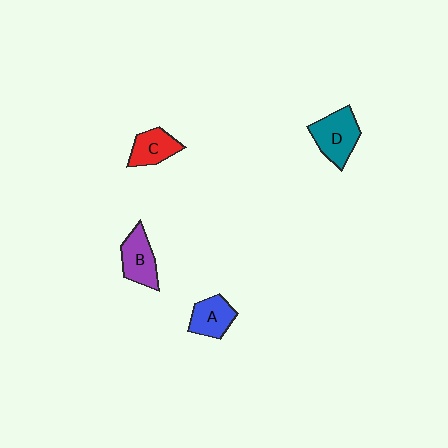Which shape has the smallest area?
Shape C (red).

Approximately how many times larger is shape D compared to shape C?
Approximately 1.4 times.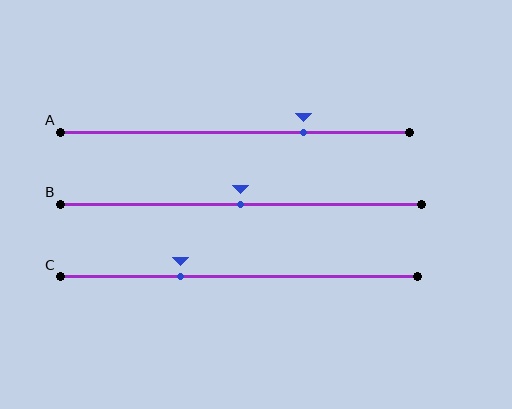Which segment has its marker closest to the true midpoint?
Segment B has its marker closest to the true midpoint.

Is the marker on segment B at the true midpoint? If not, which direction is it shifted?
Yes, the marker on segment B is at the true midpoint.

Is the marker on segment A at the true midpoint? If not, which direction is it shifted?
No, the marker on segment A is shifted to the right by about 20% of the segment length.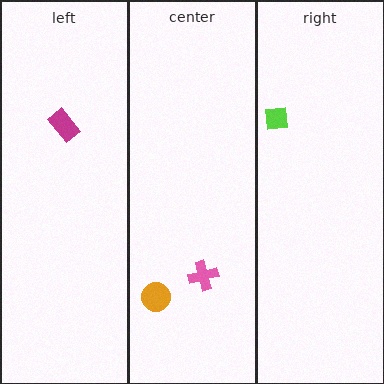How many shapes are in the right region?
1.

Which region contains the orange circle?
The center region.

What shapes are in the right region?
The lime square.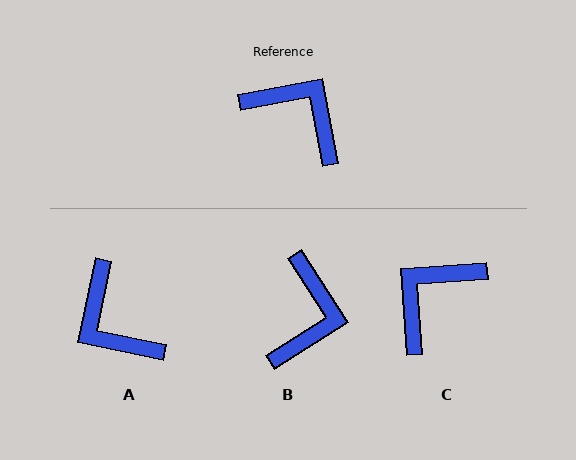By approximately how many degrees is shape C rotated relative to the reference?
Approximately 83 degrees counter-clockwise.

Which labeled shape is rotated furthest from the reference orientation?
A, about 158 degrees away.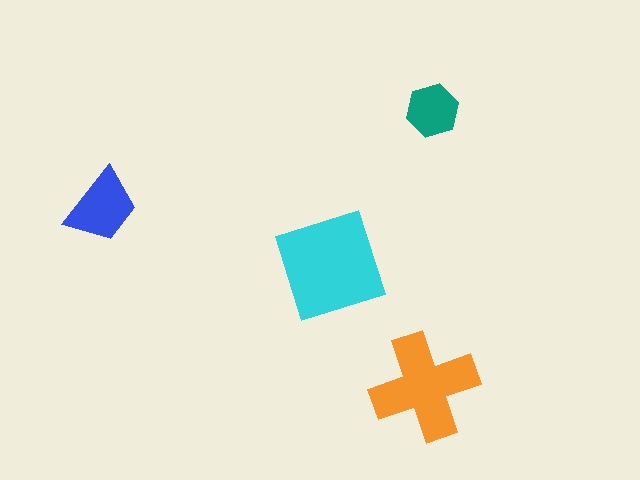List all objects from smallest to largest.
The teal hexagon, the blue trapezoid, the orange cross, the cyan diamond.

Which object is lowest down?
The orange cross is bottommost.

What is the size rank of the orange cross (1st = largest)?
2nd.